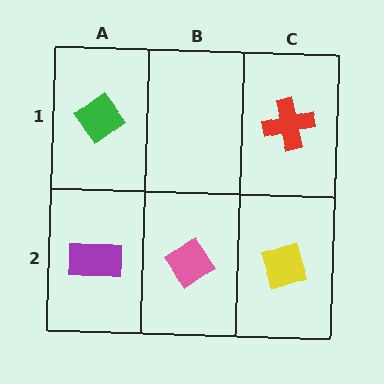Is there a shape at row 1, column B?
No, that cell is empty.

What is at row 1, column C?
A red cross.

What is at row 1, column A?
A green diamond.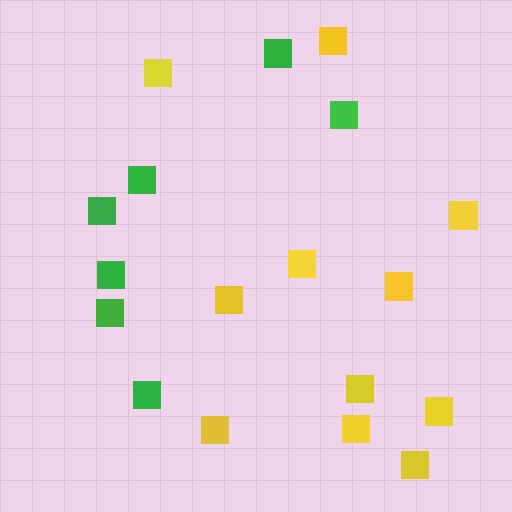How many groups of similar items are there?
There are 2 groups: one group of yellow squares (11) and one group of green squares (7).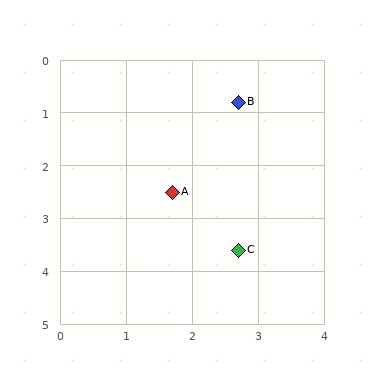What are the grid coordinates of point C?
Point C is at approximately (2.7, 3.6).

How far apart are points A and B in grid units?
Points A and B are about 2.0 grid units apart.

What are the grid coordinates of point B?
Point B is at approximately (2.7, 0.8).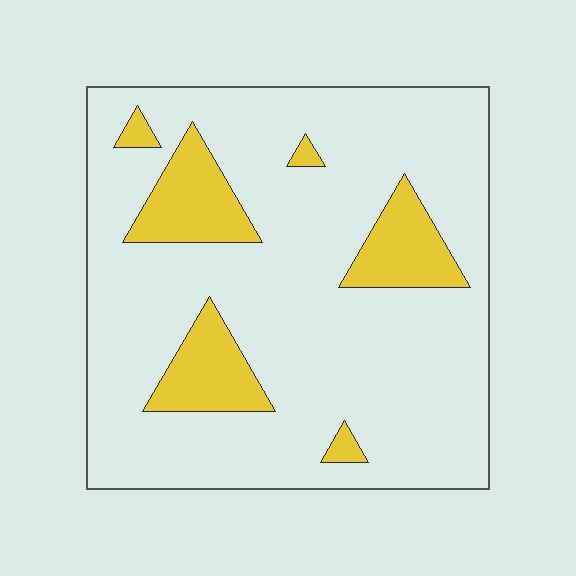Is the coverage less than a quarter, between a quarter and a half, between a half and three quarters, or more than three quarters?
Less than a quarter.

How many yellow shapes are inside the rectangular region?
6.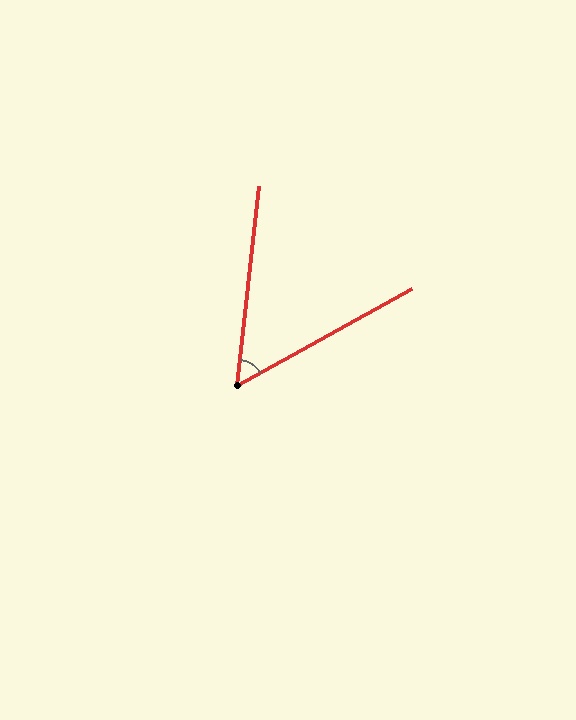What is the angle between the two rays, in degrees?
Approximately 55 degrees.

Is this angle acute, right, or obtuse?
It is acute.